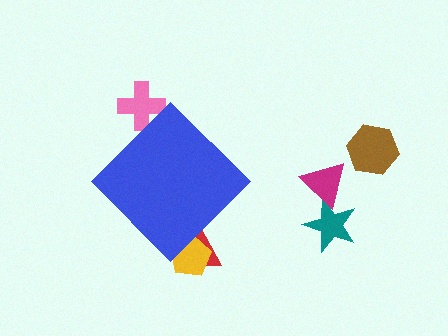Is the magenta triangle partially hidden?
No, the magenta triangle is fully visible.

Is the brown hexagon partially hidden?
No, the brown hexagon is fully visible.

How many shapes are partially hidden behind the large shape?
3 shapes are partially hidden.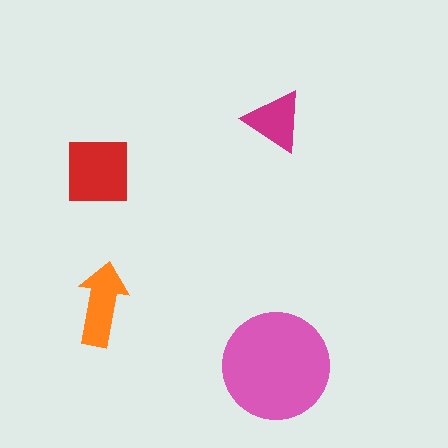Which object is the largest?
The pink circle.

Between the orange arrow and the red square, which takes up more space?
The red square.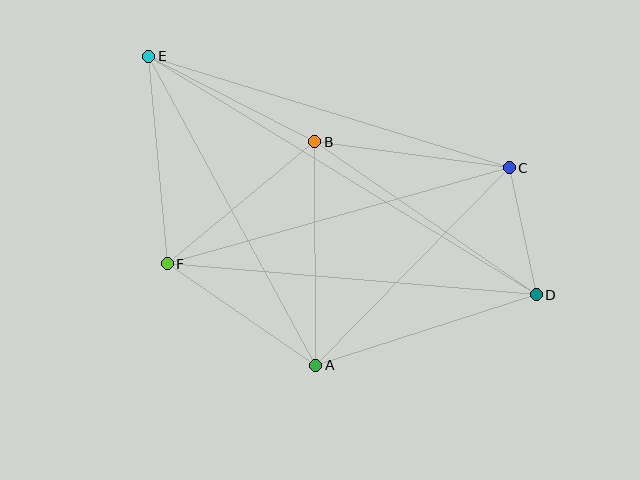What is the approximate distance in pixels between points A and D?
The distance between A and D is approximately 231 pixels.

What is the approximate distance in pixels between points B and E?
The distance between B and E is approximately 187 pixels.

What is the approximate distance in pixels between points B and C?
The distance between B and C is approximately 196 pixels.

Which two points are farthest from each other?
Points D and E are farthest from each other.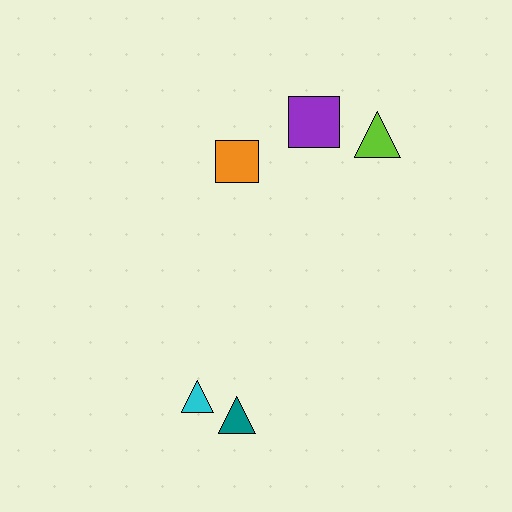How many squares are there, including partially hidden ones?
There are 2 squares.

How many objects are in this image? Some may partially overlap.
There are 5 objects.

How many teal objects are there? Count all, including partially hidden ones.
There is 1 teal object.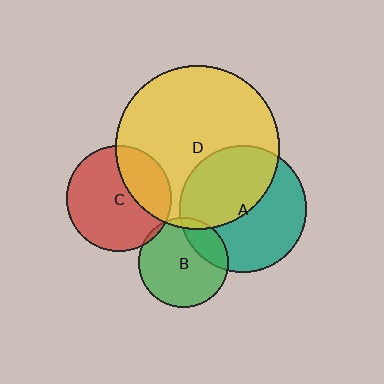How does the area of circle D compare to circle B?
Approximately 3.3 times.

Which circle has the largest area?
Circle D (yellow).